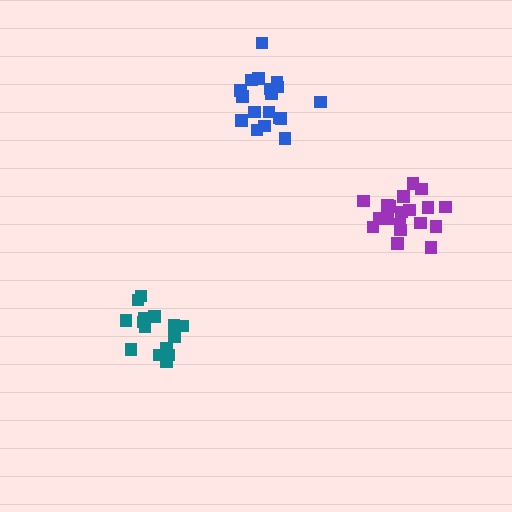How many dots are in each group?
Group 1: 19 dots, Group 2: 15 dots, Group 3: 19 dots (53 total).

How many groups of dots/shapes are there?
There are 3 groups.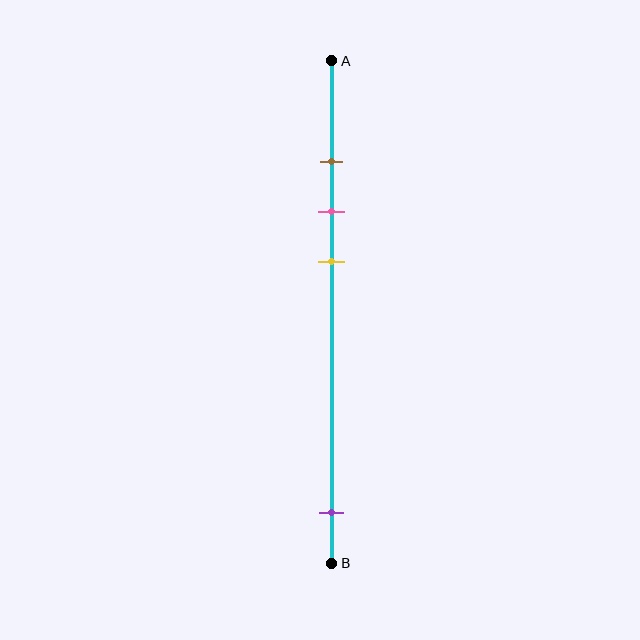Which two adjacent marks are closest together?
The brown and pink marks are the closest adjacent pair.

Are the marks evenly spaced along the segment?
No, the marks are not evenly spaced.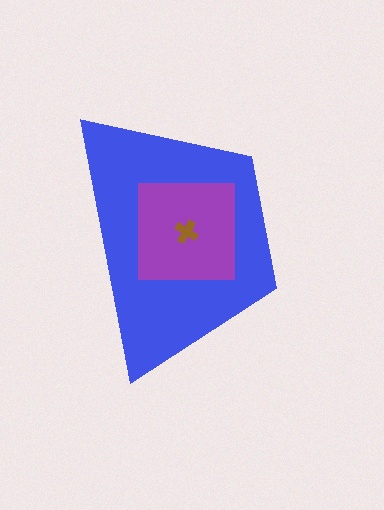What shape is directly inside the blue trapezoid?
The purple square.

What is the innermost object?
The brown cross.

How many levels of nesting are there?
3.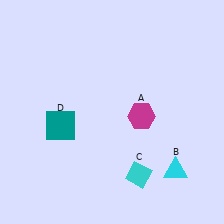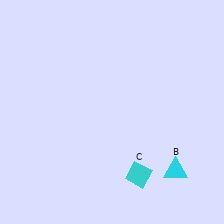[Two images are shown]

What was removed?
The teal square (D), the magenta hexagon (A) were removed in Image 2.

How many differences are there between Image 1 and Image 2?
There are 2 differences between the two images.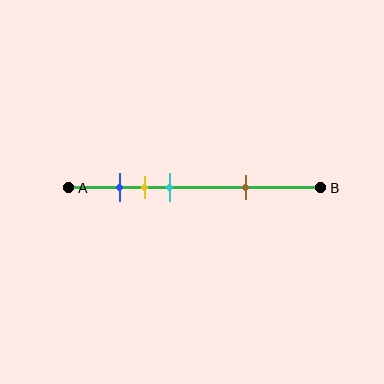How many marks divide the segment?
There are 4 marks dividing the segment.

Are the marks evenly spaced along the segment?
No, the marks are not evenly spaced.